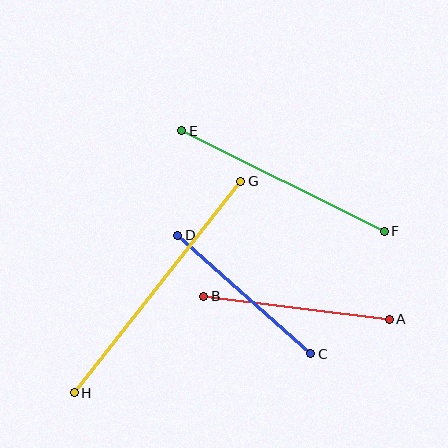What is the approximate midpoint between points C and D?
The midpoint is at approximately (244, 294) pixels.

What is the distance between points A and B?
The distance is approximately 187 pixels.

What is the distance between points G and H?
The distance is approximately 269 pixels.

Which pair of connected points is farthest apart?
Points G and H are farthest apart.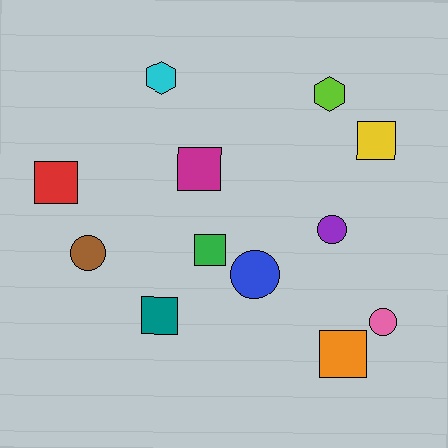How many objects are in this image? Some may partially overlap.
There are 12 objects.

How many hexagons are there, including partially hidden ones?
There are 2 hexagons.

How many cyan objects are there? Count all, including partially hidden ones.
There is 1 cyan object.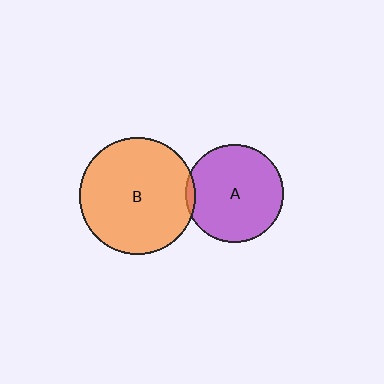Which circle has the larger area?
Circle B (orange).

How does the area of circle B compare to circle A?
Approximately 1.4 times.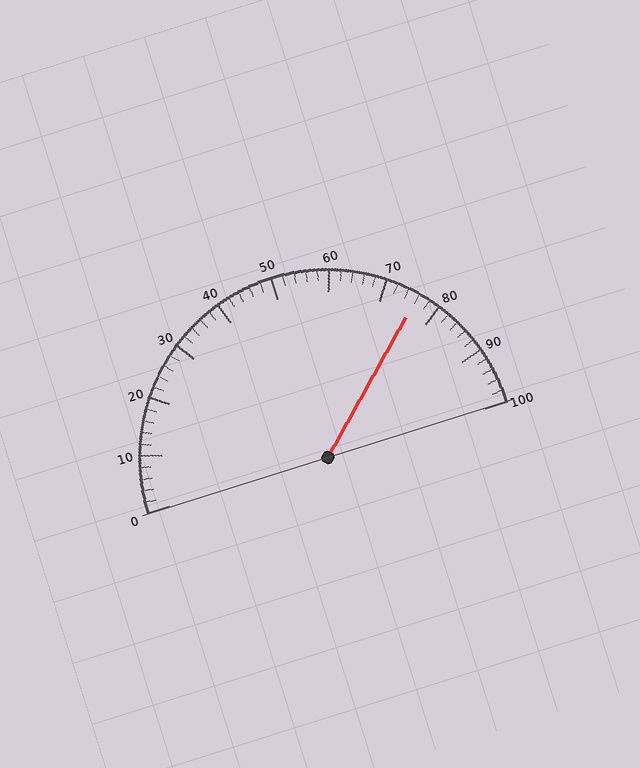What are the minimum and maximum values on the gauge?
The gauge ranges from 0 to 100.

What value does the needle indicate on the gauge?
The needle indicates approximately 76.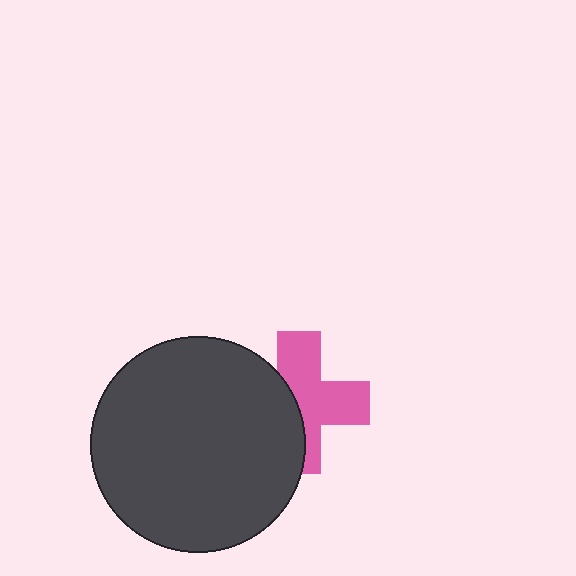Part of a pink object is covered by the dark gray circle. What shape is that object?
It is a cross.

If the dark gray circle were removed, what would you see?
You would see the complete pink cross.